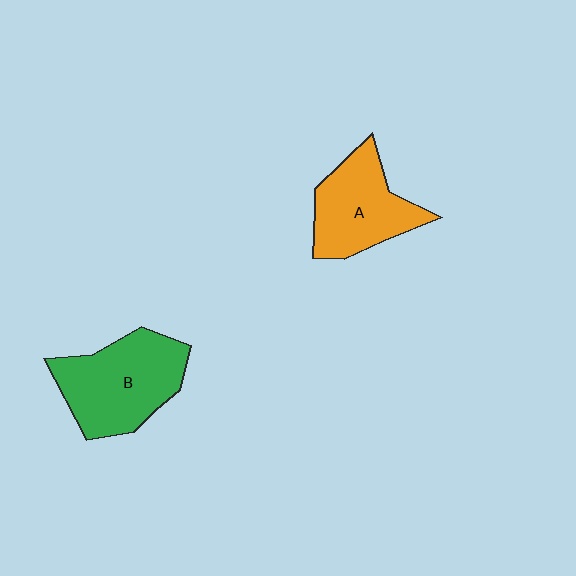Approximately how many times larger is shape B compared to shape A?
Approximately 1.2 times.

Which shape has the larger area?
Shape B (green).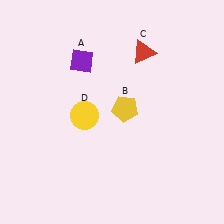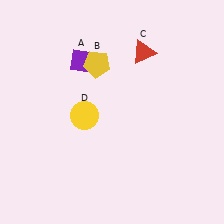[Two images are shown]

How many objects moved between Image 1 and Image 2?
1 object moved between the two images.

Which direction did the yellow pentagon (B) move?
The yellow pentagon (B) moved up.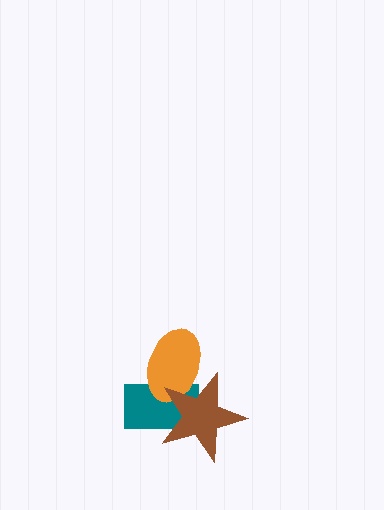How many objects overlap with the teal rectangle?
2 objects overlap with the teal rectangle.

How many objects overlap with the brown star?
2 objects overlap with the brown star.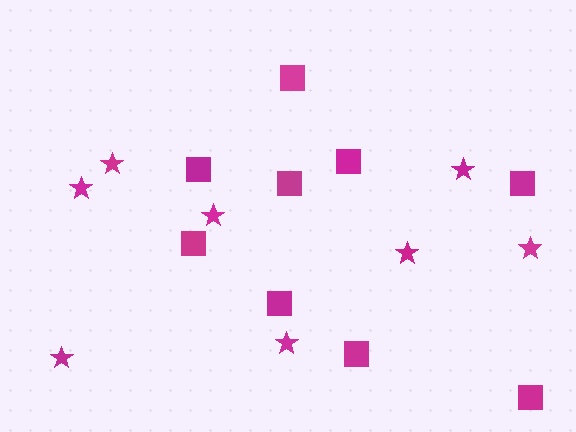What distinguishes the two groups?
There are 2 groups: one group of squares (9) and one group of stars (8).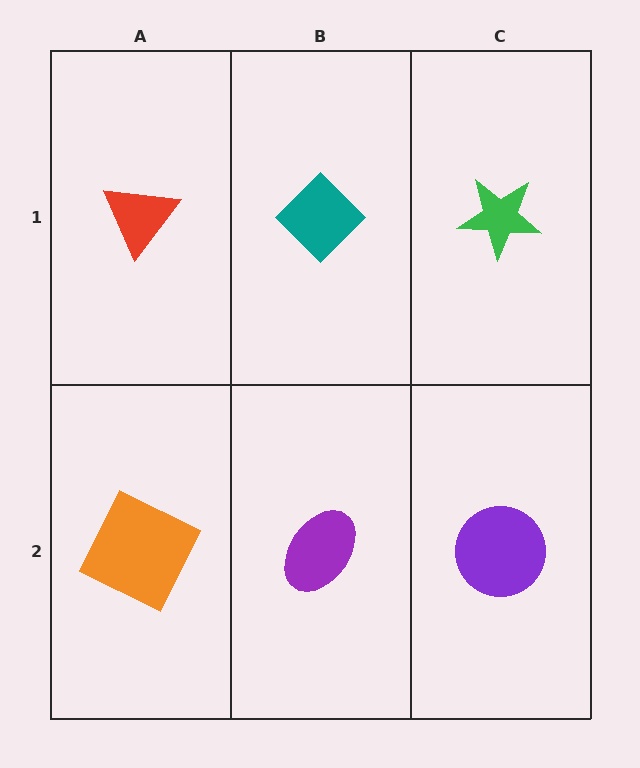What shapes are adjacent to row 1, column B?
A purple ellipse (row 2, column B), a red triangle (row 1, column A), a green star (row 1, column C).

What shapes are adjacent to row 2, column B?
A teal diamond (row 1, column B), an orange square (row 2, column A), a purple circle (row 2, column C).